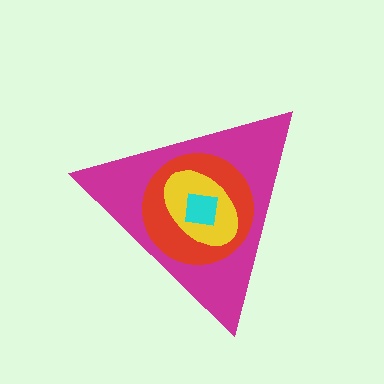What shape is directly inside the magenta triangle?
The red circle.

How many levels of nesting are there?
4.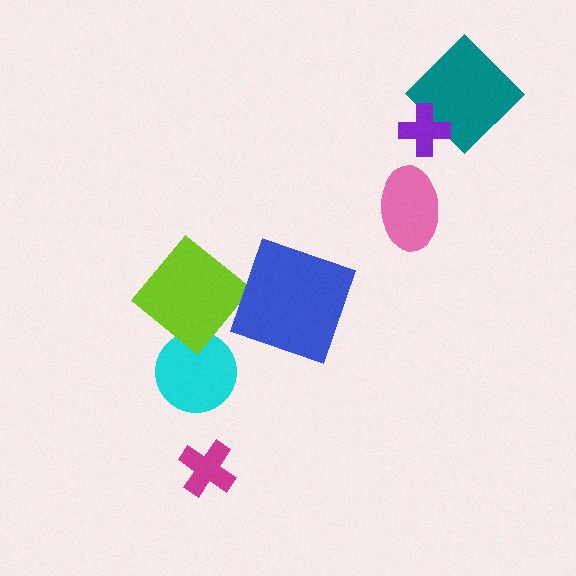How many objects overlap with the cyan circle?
0 objects overlap with the cyan circle.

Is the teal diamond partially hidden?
Yes, it is partially covered by another shape.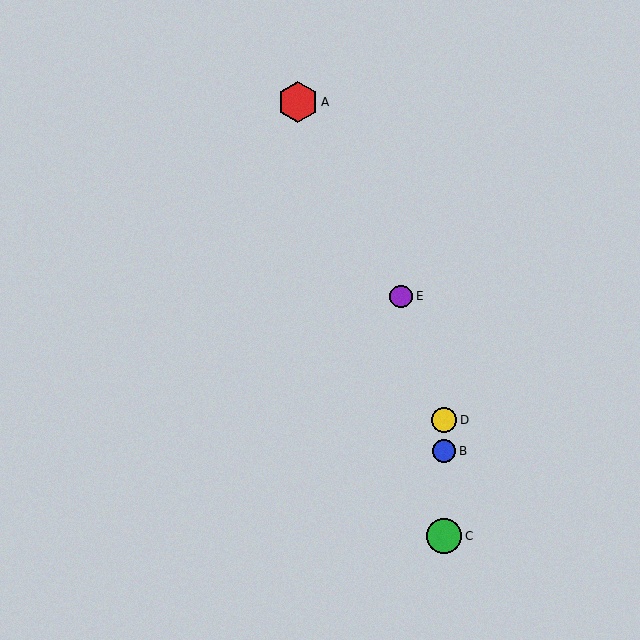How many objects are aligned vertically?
3 objects (B, C, D) are aligned vertically.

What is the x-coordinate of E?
Object E is at x≈401.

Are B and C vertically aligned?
Yes, both are at x≈444.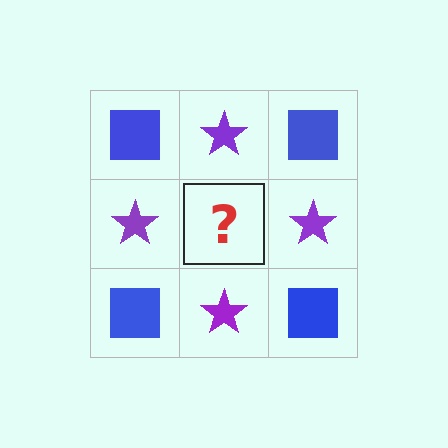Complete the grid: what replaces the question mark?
The question mark should be replaced with a blue square.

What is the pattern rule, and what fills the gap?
The rule is that it alternates blue square and purple star in a checkerboard pattern. The gap should be filled with a blue square.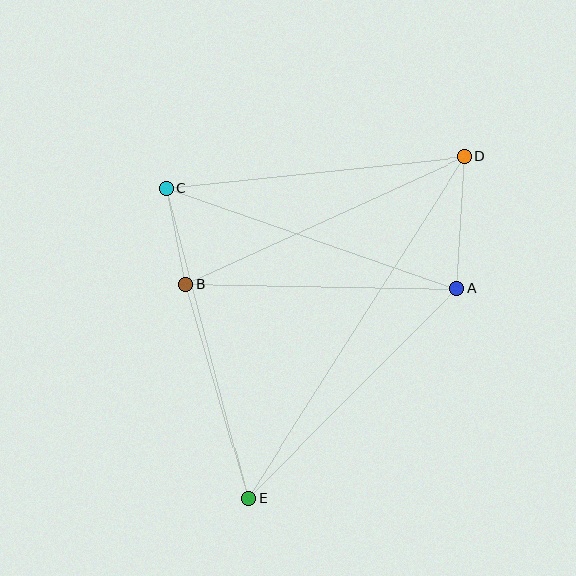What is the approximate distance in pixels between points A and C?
The distance between A and C is approximately 307 pixels.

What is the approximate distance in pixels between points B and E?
The distance between B and E is approximately 222 pixels.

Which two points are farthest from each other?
Points D and E are farthest from each other.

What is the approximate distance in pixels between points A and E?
The distance between A and E is approximately 295 pixels.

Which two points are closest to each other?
Points B and C are closest to each other.